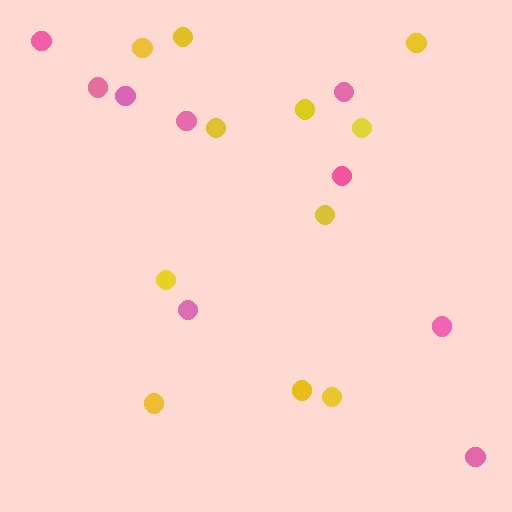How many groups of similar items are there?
There are 2 groups: one group of pink circles (9) and one group of yellow circles (11).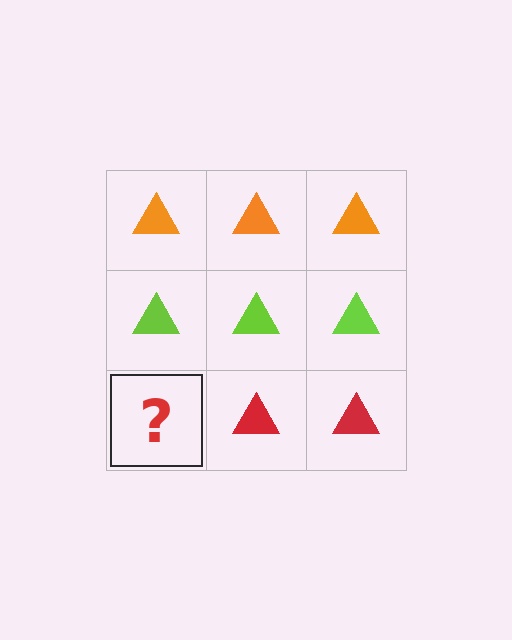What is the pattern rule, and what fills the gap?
The rule is that each row has a consistent color. The gap should be filled with a red triangle.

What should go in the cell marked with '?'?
The missing cell should contain a red triangle.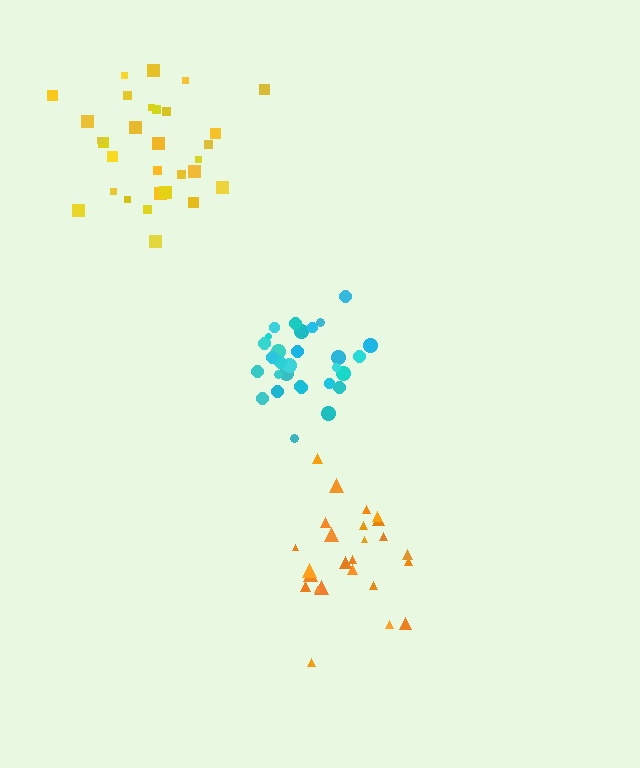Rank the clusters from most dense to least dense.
cyan, orange, yellow.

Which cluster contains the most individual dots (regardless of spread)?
Cyan (30).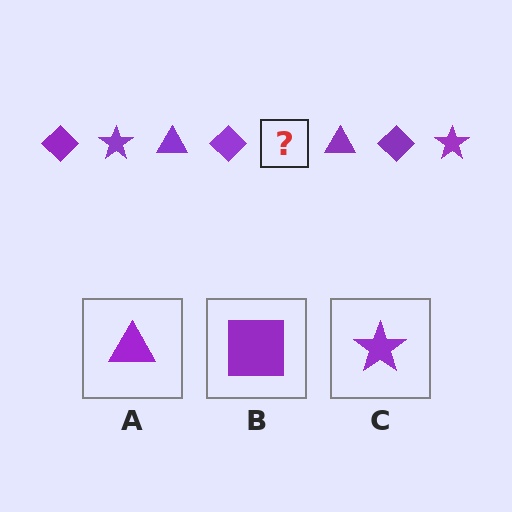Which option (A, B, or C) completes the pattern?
C.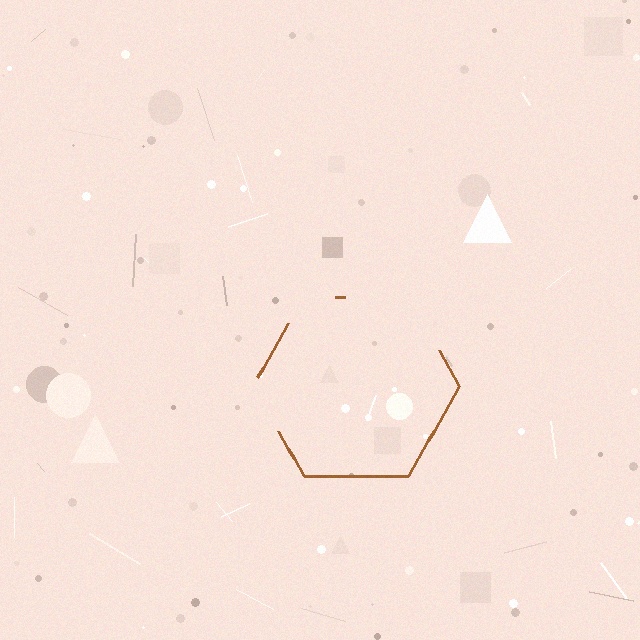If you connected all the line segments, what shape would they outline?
They would outline a hexagon.